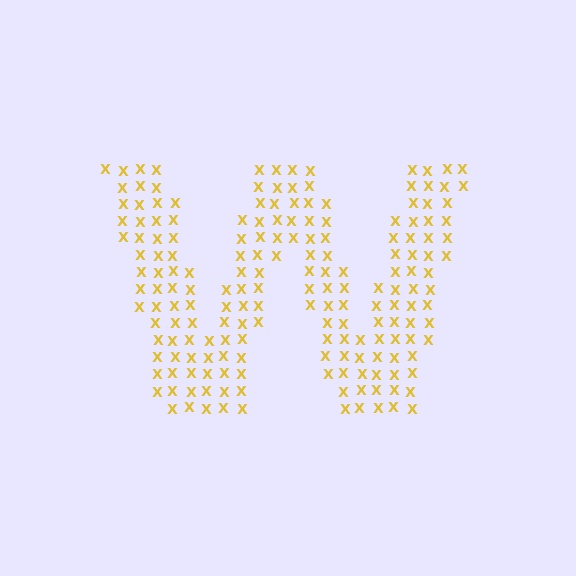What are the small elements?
The small elements are letter X's.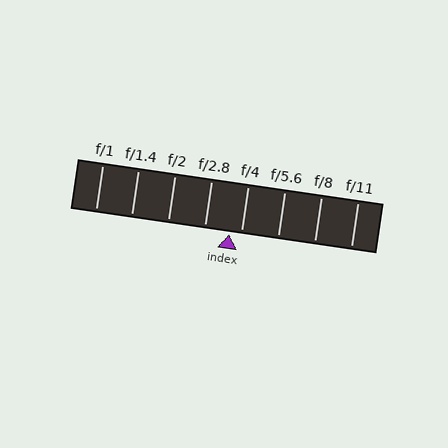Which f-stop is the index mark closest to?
The index mark is closest to f/4.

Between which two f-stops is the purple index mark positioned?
The index mark is between f/2.8 and f/4.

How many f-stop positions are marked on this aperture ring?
There are 8 f-stop positions marked.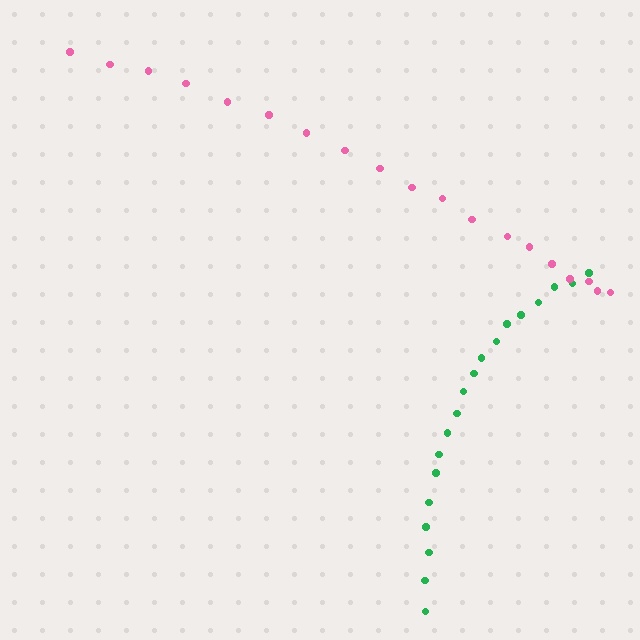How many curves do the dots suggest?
There are 2 distinct paths.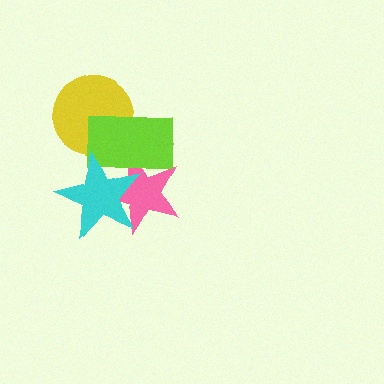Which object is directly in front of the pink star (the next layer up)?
The lime rectangle is directly in front of the pink star.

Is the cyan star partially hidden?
No, no other shape covers it.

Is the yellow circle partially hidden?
Yes, it is partially covered by another shape.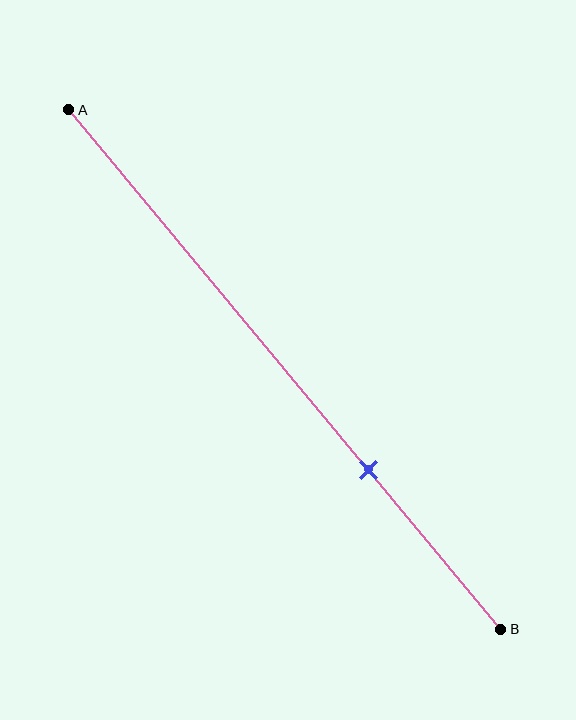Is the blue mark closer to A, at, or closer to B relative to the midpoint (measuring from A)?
The blue mark is closer to point B than the midpoint of segment AB.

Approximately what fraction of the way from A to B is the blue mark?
The blue mark is approximately 70% of the way from A to B.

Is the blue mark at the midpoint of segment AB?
No, the mark is at about 70% from A, not at the 50% midpoint.